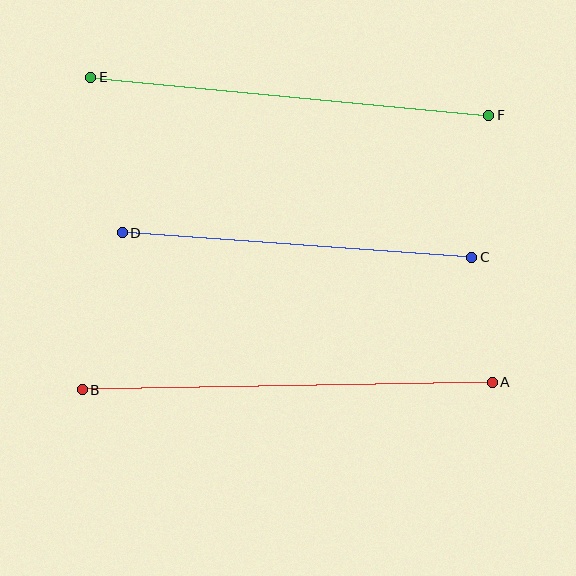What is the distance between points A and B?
The distance is approximately 410 pixels.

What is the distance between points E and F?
The distance is approximately 400 pixels.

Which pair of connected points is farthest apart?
Points A and B are farthest apart.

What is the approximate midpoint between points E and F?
The midpoint is at approximately (290, 96) pixels.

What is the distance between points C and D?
The distance is approximately 351 pixels.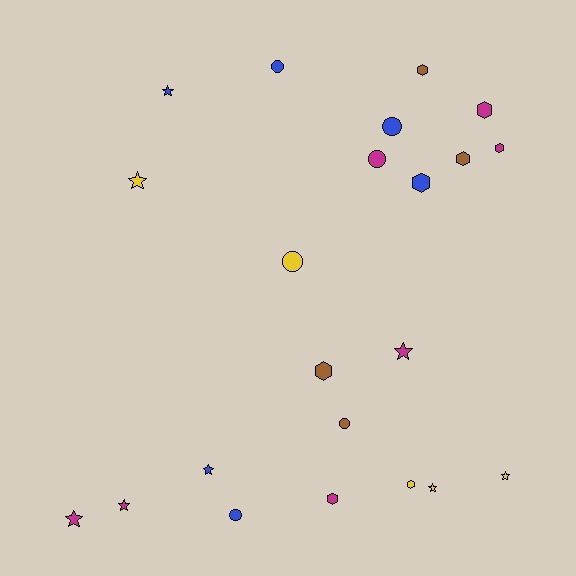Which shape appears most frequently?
Star, with 8 objects.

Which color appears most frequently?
Magenta, with 7 objects.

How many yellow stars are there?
There are 3 yellow stars.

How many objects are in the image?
There are 22 objects.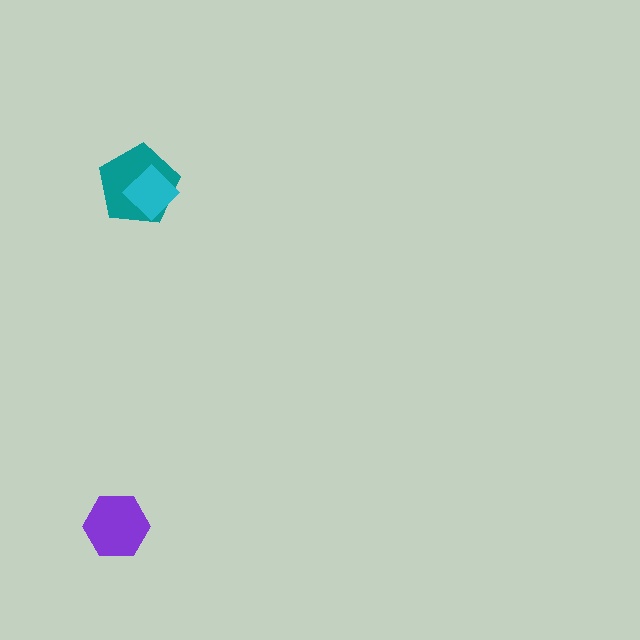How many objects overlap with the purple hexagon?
0 objects overlap with the purple hexagon.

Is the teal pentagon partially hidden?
Yes, it is partially covered by another shape.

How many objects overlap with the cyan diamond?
1 object overlaps with the cyan diamond.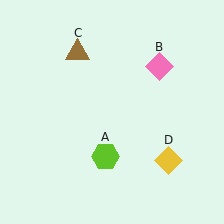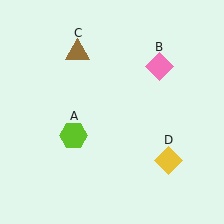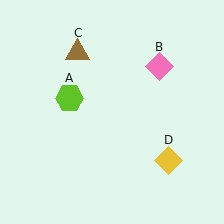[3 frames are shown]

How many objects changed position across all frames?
1 object changed position: lime hexagon (object A).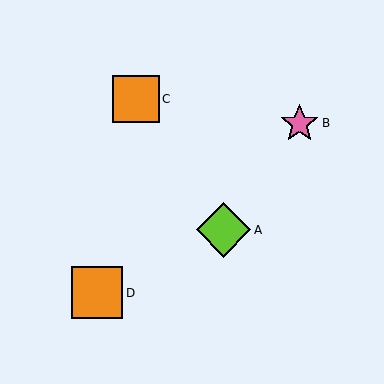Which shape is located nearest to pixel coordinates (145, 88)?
The orange square (labeled C) at (136, 99) is nearest to that location.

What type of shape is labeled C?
Shape C is an orange square.